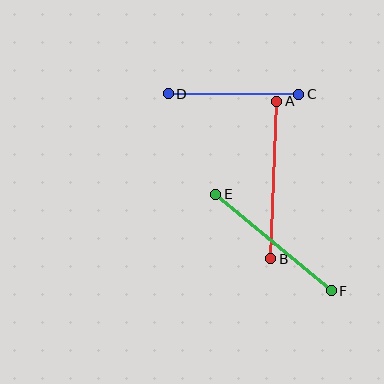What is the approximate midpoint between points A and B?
The midpoint is at approximately (274, 180) pixels.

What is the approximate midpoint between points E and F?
The midpoint is at approximately (274, 242) pixels.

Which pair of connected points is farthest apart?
Points A and B are farthest apart.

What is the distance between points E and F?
The distance is approximately 150 pixels.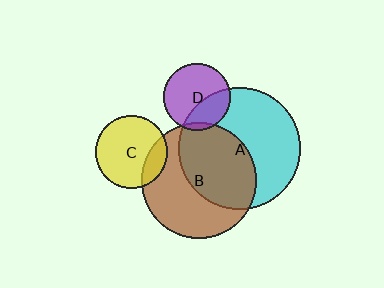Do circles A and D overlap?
Yes.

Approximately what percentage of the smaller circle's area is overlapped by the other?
Approximately 35%.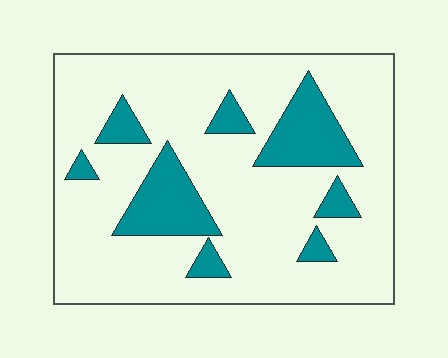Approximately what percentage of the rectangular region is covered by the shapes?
Approximately 20%.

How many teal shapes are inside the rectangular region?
8.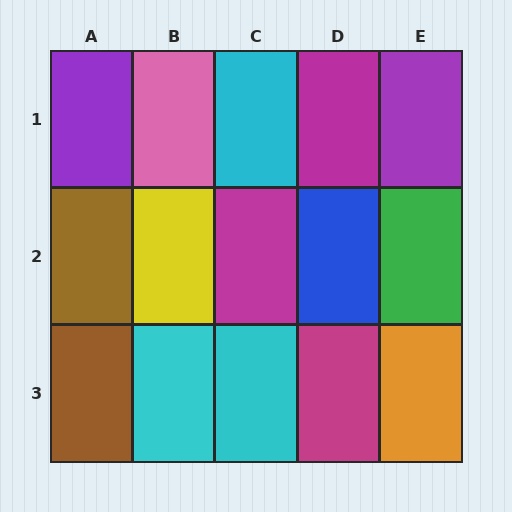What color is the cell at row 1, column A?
Purple.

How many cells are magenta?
3 cells are magenta.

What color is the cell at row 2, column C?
Magenta.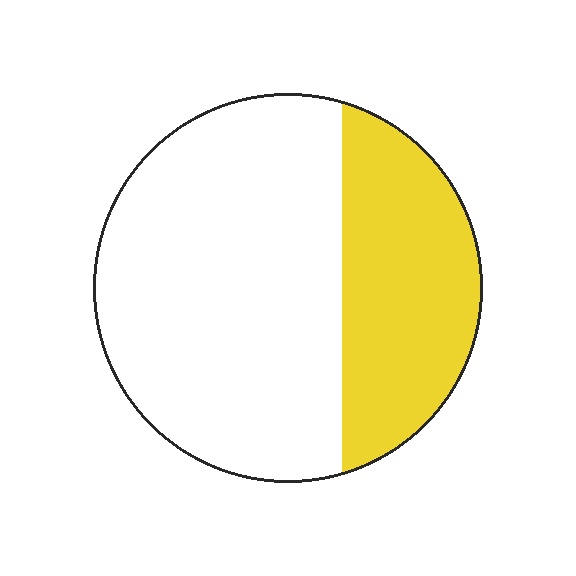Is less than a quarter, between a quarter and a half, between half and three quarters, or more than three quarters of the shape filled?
Between a quarter and a half.